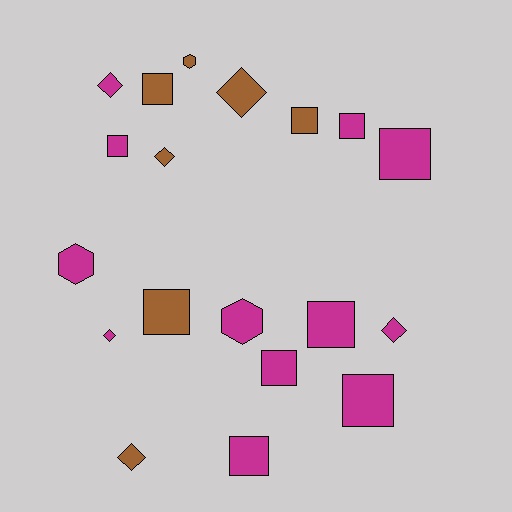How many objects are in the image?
There are 19 objects.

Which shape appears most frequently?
Square, with 10 objects.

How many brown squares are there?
There are 3 brown squares.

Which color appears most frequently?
Magenta, with 12 objects.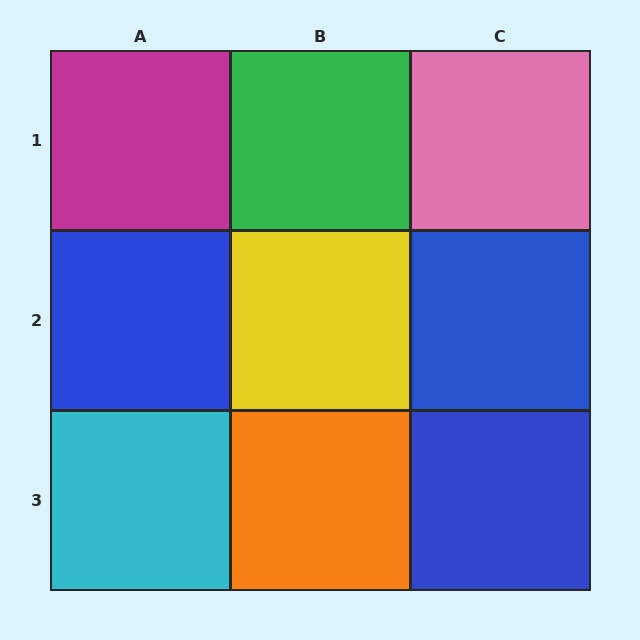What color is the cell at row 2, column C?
Blue.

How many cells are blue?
3 cells are blue.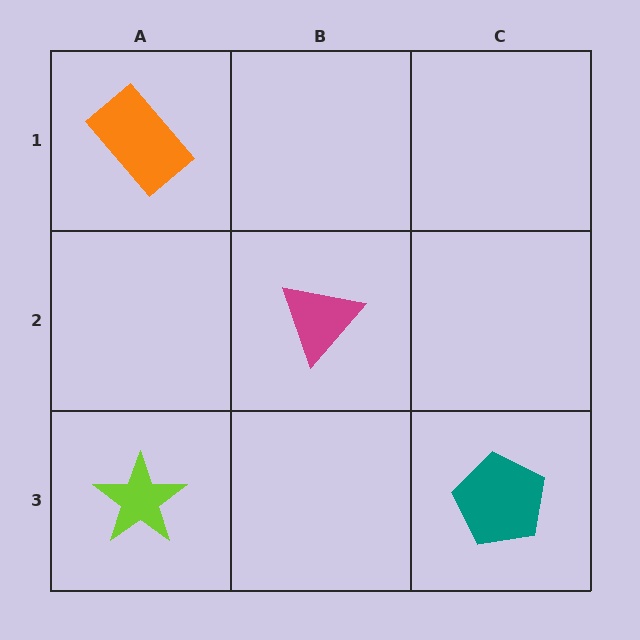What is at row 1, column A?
An orange rectangle.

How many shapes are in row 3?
2 shapes.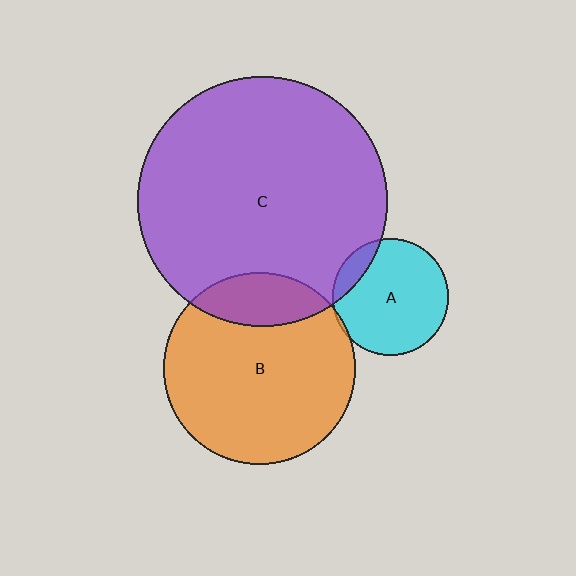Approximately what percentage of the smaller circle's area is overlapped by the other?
Approximately 5%.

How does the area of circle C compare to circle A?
Approximately 4.6 times.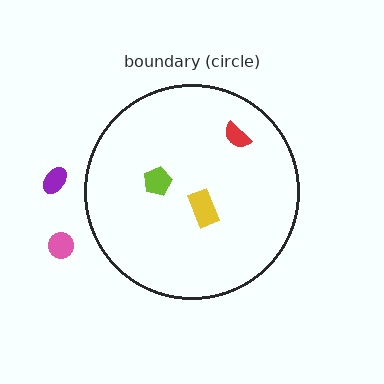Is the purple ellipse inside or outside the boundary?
Outside.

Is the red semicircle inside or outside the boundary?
Inside.